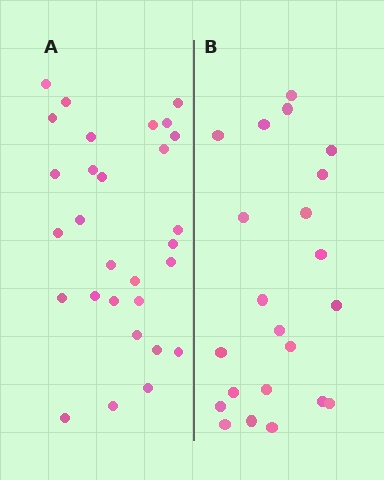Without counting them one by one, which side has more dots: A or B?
Region A (the left region) has more dots.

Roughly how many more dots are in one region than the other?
Region A has roughly 8 or so more dots than region B.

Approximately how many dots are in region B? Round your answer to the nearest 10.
About 20 dots. (The exact count is 22, which rounds to 20.)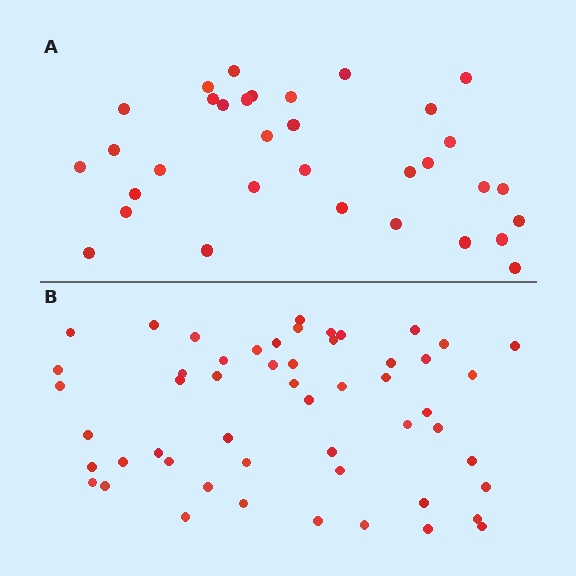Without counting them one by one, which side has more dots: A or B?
Region B (the bottom region) has more dots.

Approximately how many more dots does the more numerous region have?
Region B has approximately 20 more dots than region A.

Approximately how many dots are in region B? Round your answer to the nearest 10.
About 50 dots. (The exact count is 53, which rounds to 50.)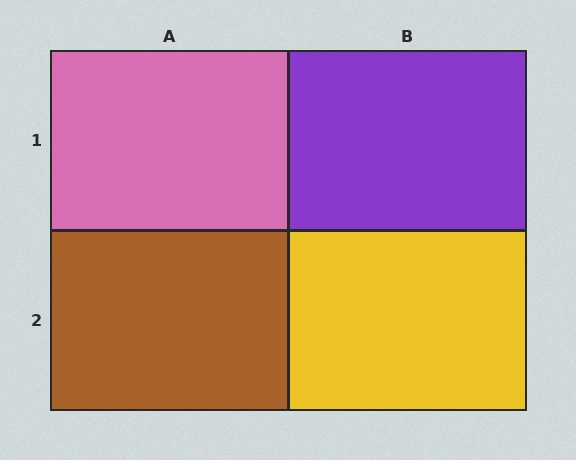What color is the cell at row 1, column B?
Purple.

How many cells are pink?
1 cell is pink.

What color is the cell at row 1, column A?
Pink.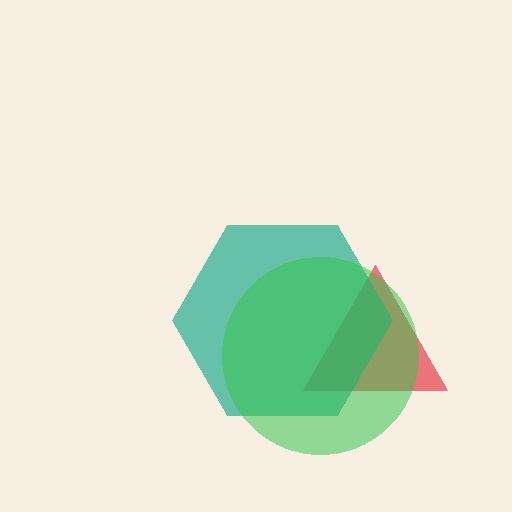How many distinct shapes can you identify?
There are 3 distinct shapes: a red triangle, a teal hexagon, a green circle.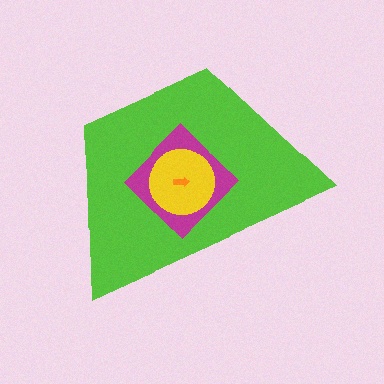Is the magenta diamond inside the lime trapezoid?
Yes.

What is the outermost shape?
The lime trapezoid.